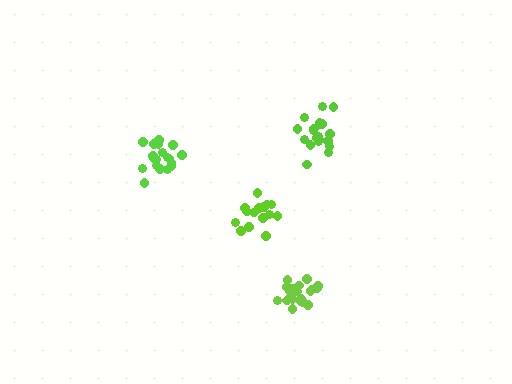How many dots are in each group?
Group 1: 20 dots, Group 2: 20 dots, Group 3: 15 dots, Group 4: 20 dots (75 total).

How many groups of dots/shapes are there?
There are 4 groups.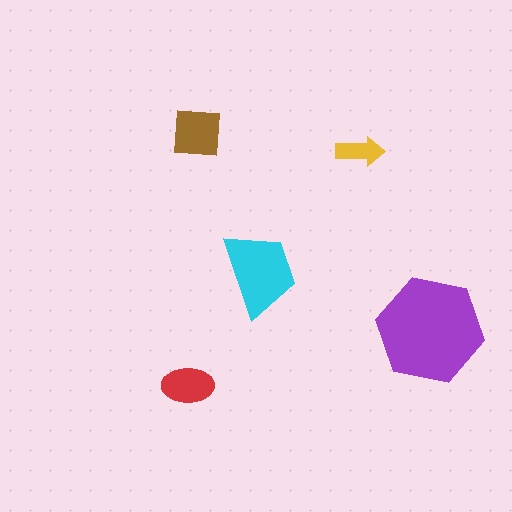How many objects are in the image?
There are 5 objects in the image.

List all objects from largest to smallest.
The purple hexagon, the cyan trapezoid, the brown square, the red ellipse, the yellow arrow.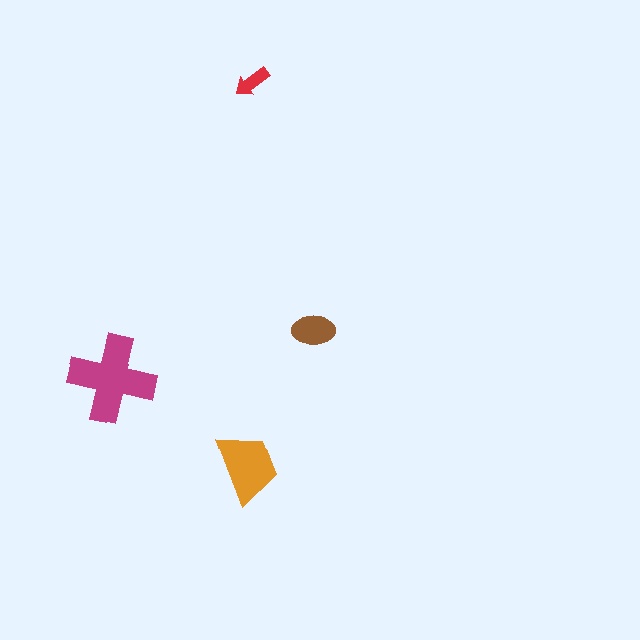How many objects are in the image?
There are 4 objects in the image.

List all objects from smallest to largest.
The red arrow, the brown ellipse, the orange trapezoid, the magenta cross.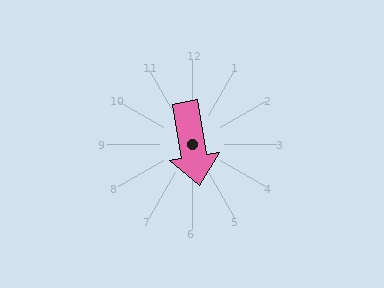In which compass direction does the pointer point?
South.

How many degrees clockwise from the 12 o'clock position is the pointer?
Approximately 170 degrees.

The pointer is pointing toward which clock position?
Roughly 6 o'clock.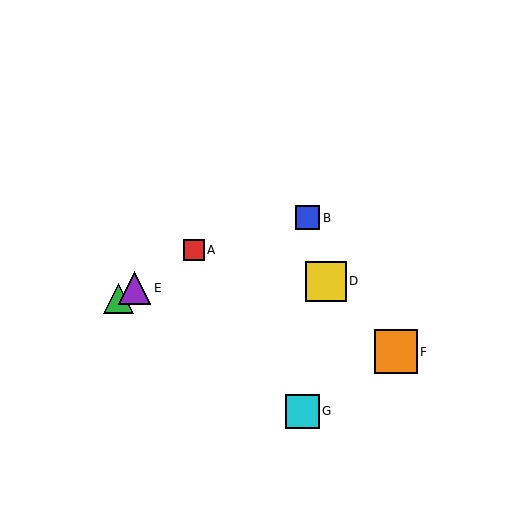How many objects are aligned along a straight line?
3 objects (A, C, E) are aligned along a straight line.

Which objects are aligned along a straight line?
Objects A, C, E are aligned along a straight line.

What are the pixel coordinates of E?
Object E is at (135, 288).